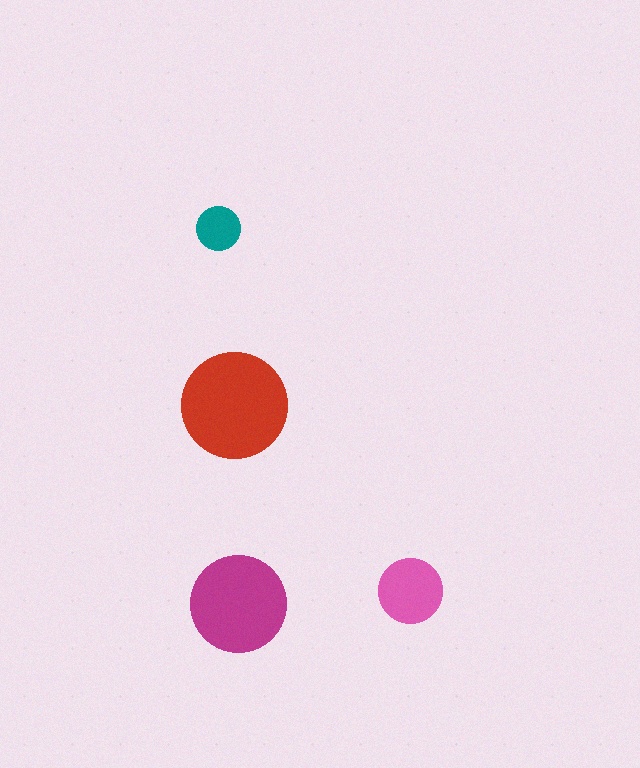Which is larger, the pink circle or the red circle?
The red one.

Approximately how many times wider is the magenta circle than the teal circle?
About 2 times wider.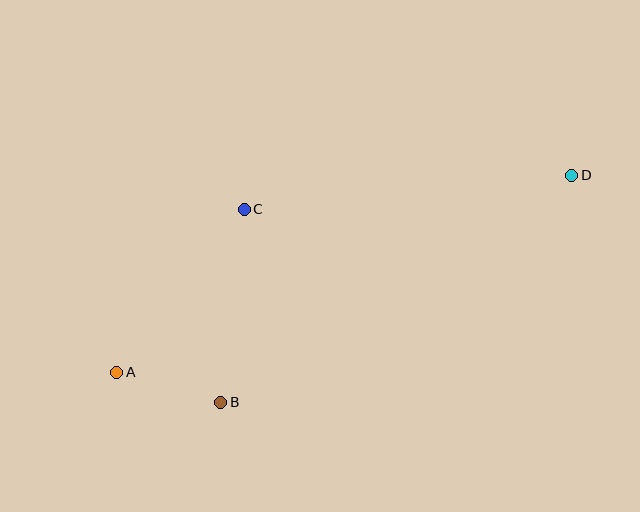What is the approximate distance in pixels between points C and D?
The distance between C and D is approximately 329 pixels.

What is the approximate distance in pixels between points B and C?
The distance between B and C is approximately 195 pixels.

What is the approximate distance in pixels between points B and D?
The distance between B and D is approximately 418 pixels.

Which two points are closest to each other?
Points A and B are closest to each other.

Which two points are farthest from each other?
Points A and D are farthest from each other.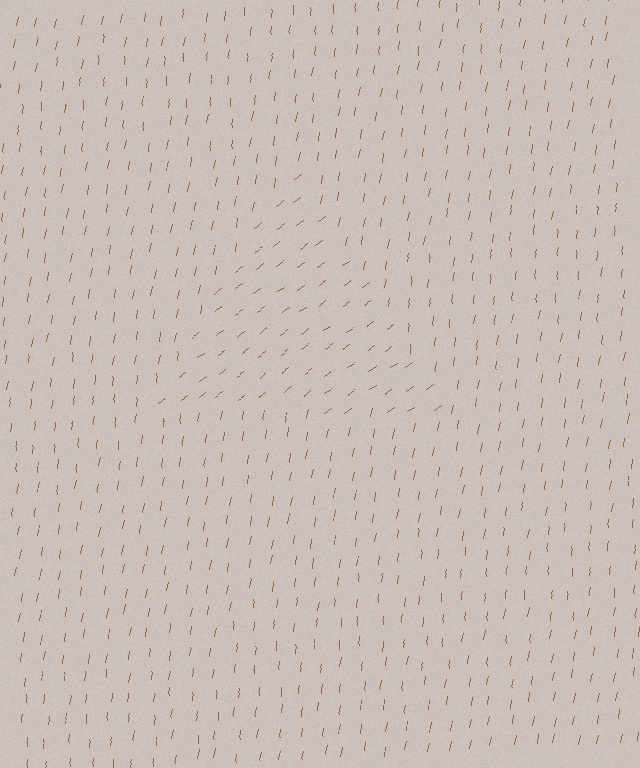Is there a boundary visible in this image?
Yes, there is a texture boundary formed by a change in line orientation.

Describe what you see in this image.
The image is filled with small brown line segments. A triangle region in the image has lines oriented differently from the surrounding lines, creating a visible texture boundary.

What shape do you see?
I see a triangle.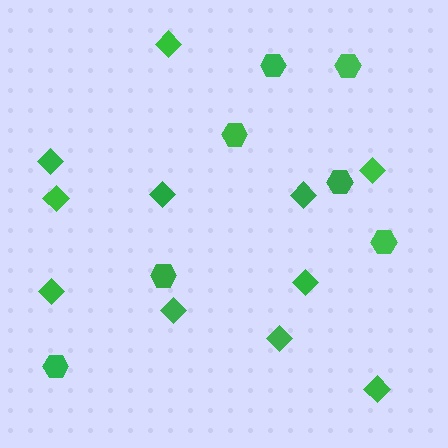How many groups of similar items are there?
There are 2 groups: one group of diamonds (11) and one group of hexagons (7).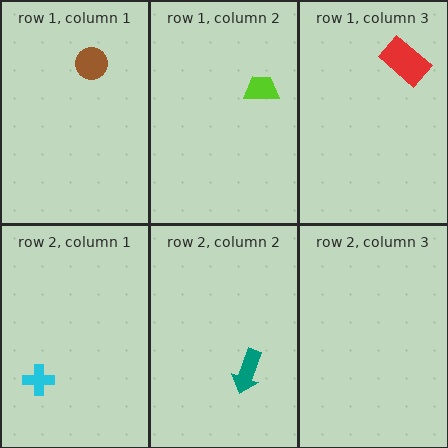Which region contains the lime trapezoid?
The row 1, column 2 region.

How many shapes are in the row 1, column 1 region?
1.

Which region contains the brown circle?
The row 1, column 1 region.